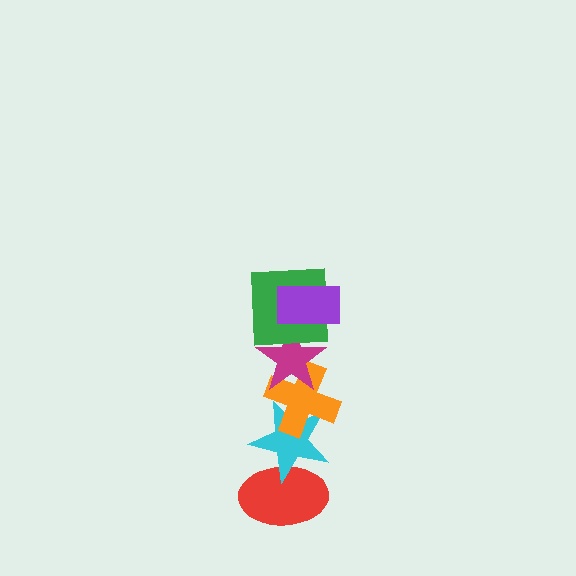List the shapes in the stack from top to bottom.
From top to bottom: the purple rectangle, the green square, the magenta star, the orange cross, the cyan star, the red ellipse.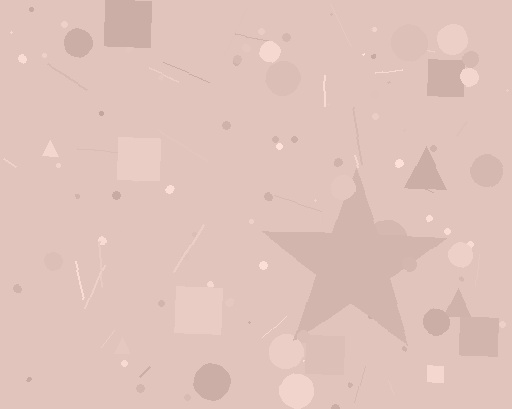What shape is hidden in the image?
A star is hidden in the image.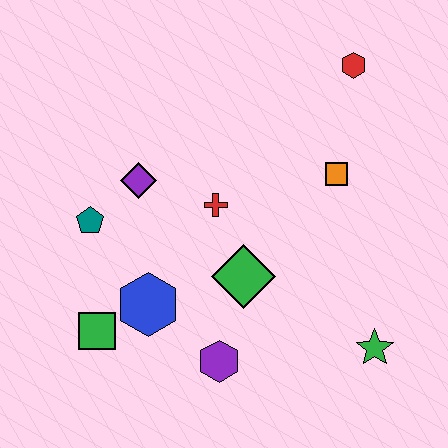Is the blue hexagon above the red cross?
No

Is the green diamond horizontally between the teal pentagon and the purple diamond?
No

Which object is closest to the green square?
The blue hexagon is closest to the green square.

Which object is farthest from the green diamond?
The red hexagon is farthest from the green diamond.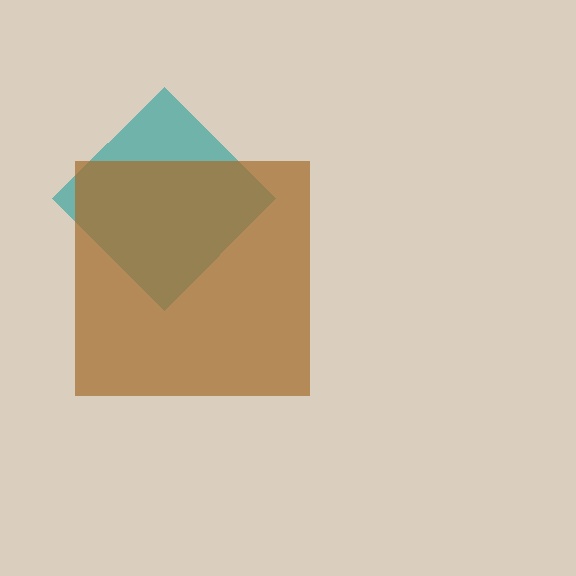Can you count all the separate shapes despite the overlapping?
Yes, there are 2 separate shapes.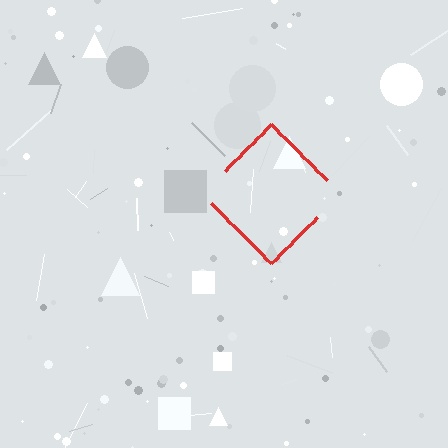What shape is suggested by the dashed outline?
The dashed outline suggests a diamond.